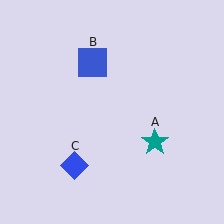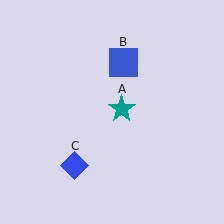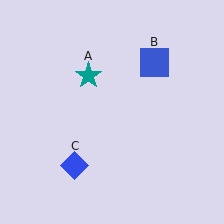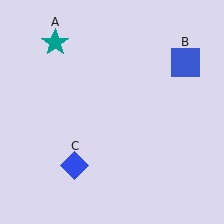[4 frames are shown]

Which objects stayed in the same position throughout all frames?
Blue diamond (object C) remained stationary.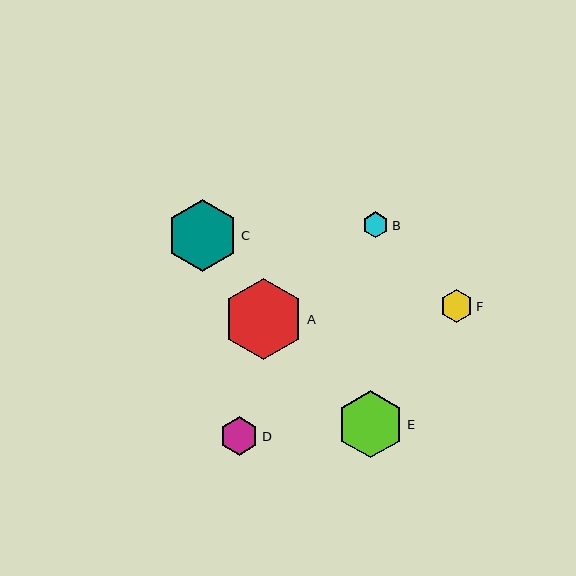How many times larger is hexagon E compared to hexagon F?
Hexagon E is approximately 2.0 times the size of hexagon F.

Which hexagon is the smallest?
Hexagon B is the smallest with a size of approximately 26 pixels.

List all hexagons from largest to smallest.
From largest to smallest: A, C, E, D, F, B.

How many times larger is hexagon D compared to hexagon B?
Hexagon D is approximately 1.5 times the size of hexagon B.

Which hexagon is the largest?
Hexagon A is the largest with a size of approximately 81 pixels.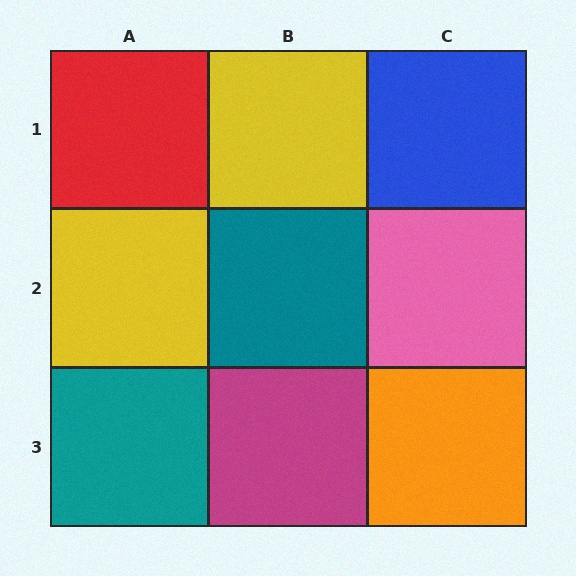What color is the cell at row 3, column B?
Magenta.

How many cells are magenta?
1 cell is magenta.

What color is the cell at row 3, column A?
Teal.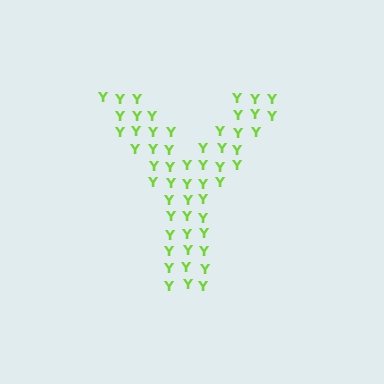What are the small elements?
The small elements are letter Y's.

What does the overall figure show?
The overall figure shows the letter Y.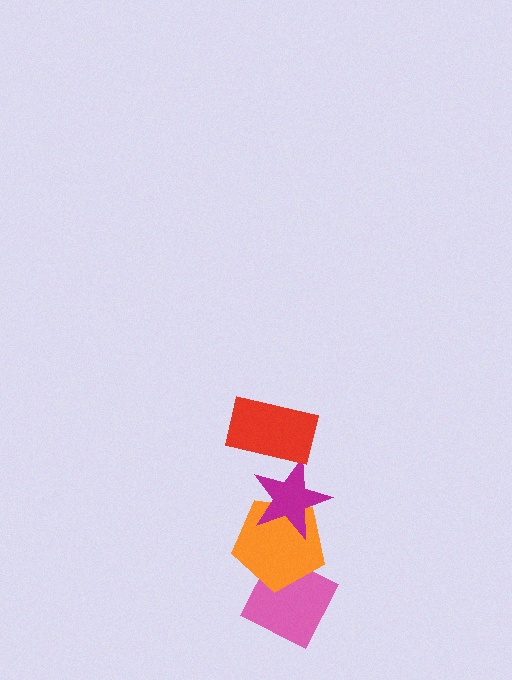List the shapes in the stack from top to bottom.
From top to bottom: the red rectangle, the magenta star, the orange pentagon, the pink diamond.